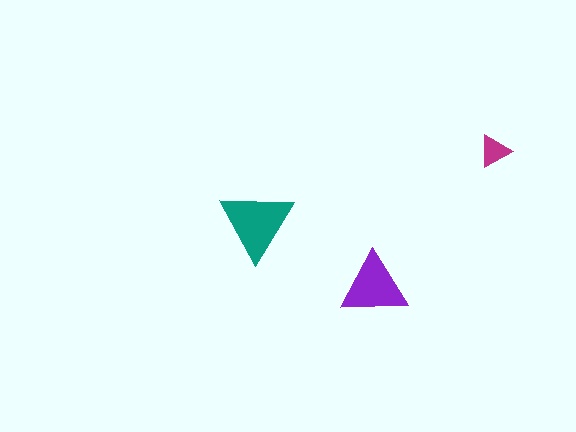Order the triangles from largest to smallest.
the teal one, the purple one, the magenta one.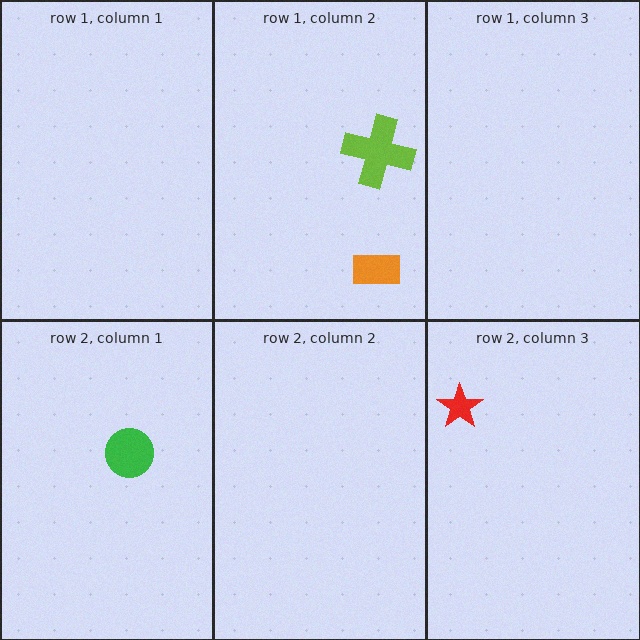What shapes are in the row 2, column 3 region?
The red star.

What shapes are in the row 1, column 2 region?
The orange rectangle, the lime cross.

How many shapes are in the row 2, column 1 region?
1.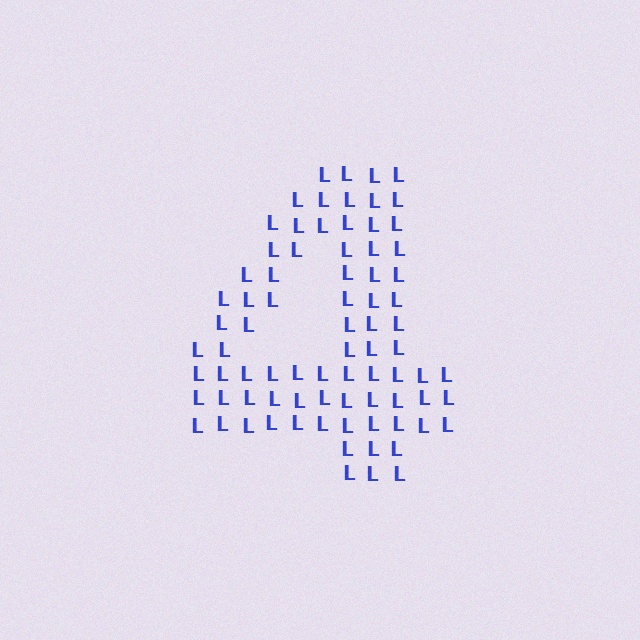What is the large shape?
The large shape is the digit 4.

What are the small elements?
The small elements are letter L's.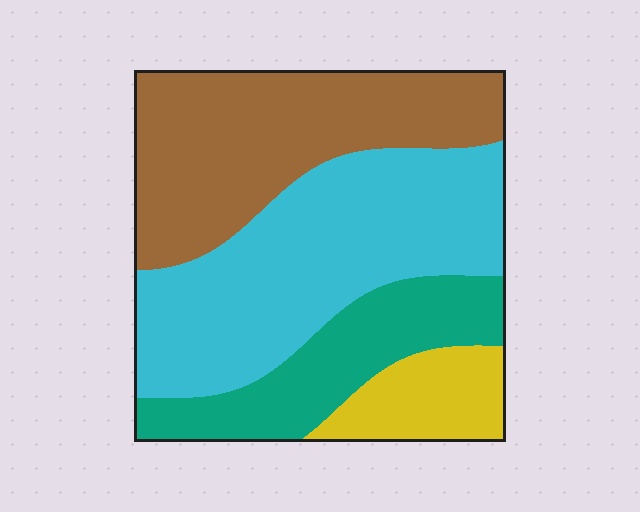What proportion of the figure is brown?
Brown covers 32% of the figure.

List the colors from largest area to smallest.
From largest to smallest: cyan, brown, teal, yellow.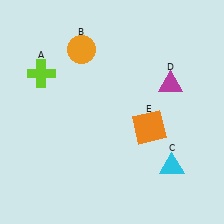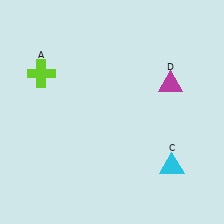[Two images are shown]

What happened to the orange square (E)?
The orange square (E) was removed in Image 2. It was in the bottom-right area of Image 1.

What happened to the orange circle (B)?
The orange circle (B) was removed in Image 2. It was in the top-left area of Image 1.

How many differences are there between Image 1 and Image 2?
There are 2 differences between the two images.